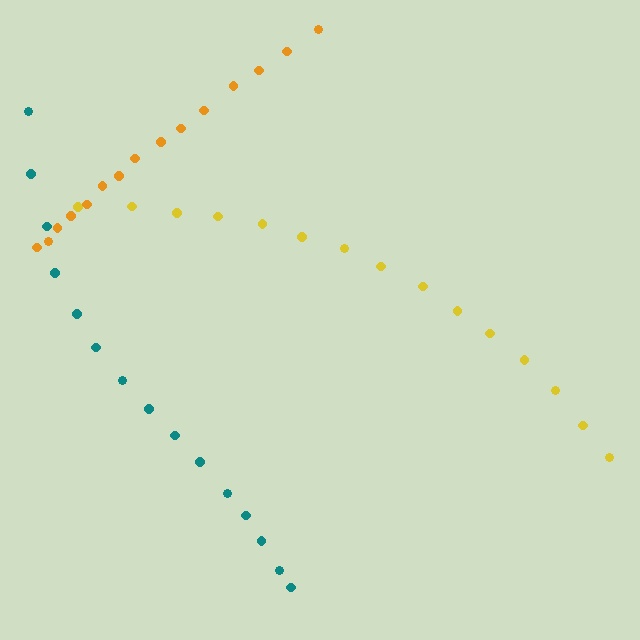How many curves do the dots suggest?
There are 3 distinct paths.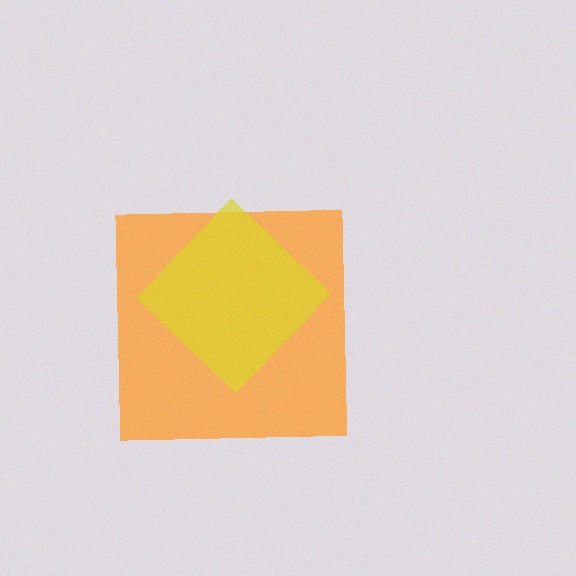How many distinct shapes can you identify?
There are 2 distinct shapes: an orange square, a yellow diamond.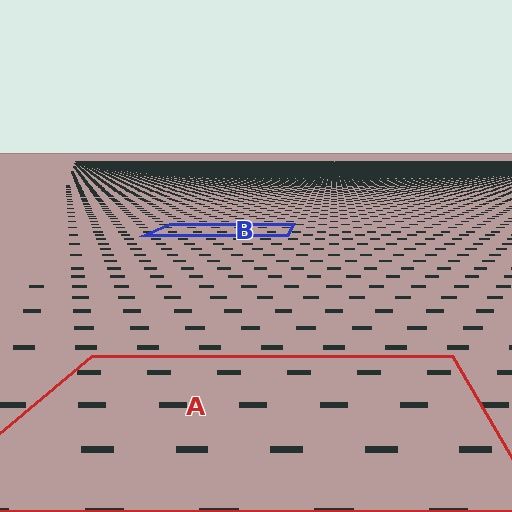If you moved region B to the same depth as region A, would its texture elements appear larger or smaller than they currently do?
They would appear larger. At a closer depth, the same texture elements are projected at a bigger on-screen size.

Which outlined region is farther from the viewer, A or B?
Region B is farther from the viewer — the texture elements inside it appear smaller and more densely packed.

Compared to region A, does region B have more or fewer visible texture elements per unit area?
Region B has more texture elements per unit area — they are packed more densely because it is farther away.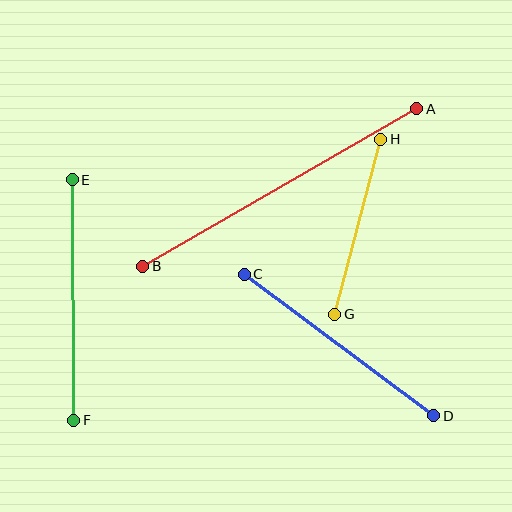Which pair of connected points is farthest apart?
Points A and B are farthest apart.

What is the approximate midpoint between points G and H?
The midpoint is at approximately (358, 227) pixels.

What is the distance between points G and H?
The distance is approximately 181 pixels.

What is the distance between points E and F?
The distance is approximately 241 pixels.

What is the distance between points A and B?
The distance is approximately 316 pixels.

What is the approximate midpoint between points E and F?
The midpoint is at approximately (73, 300) pixels.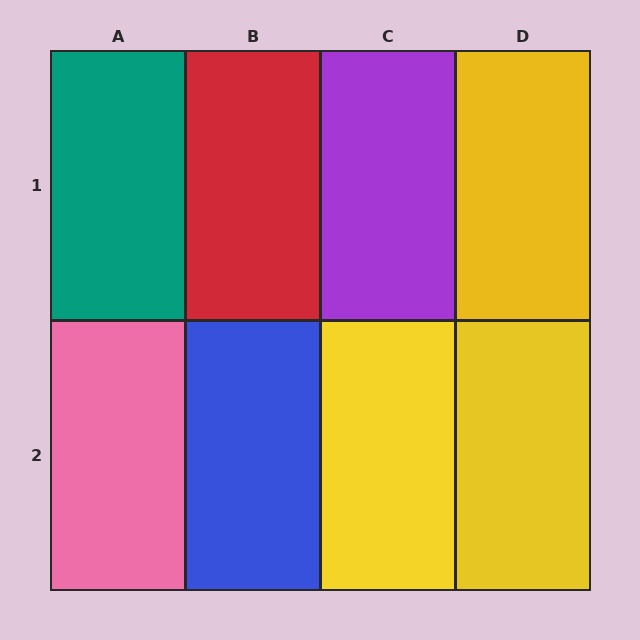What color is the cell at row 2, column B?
Blue.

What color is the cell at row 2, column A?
Pink.